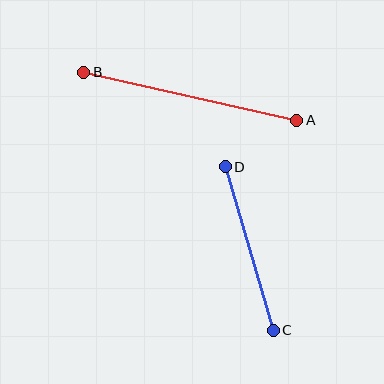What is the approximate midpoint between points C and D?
The midpoint is at approximately (249, 248) pixels.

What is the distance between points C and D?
The distance is approximately 170 pixels.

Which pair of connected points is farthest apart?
Points A and B are farthest apart.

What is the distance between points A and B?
The distance is approximately 219 pixels.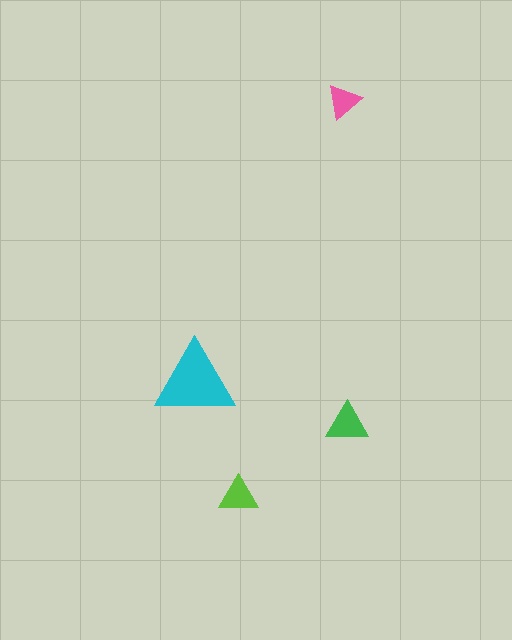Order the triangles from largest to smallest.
the cyan one, the green one, the lime one, the pink one.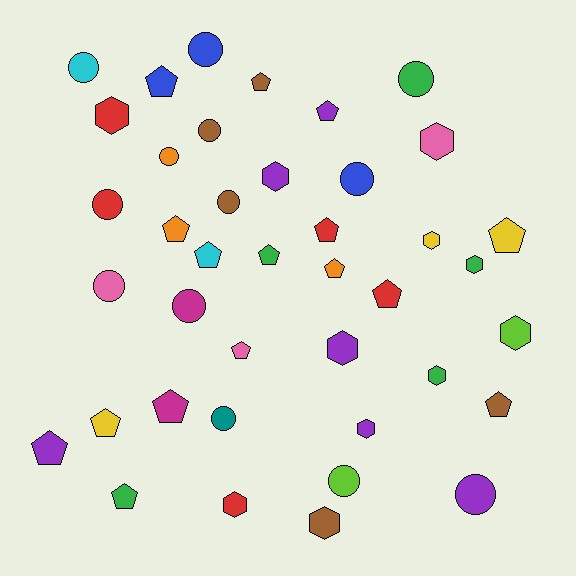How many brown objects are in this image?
There are 5 brown objects.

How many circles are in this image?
There are 13 circles.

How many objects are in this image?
There are 40 objects.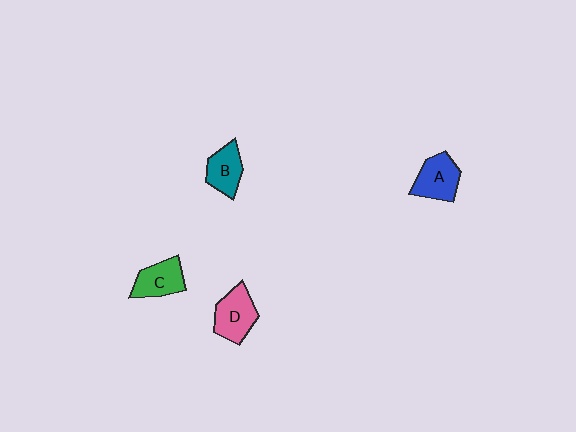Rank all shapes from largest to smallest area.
From largest to smallest: D (pink), A (blue), C (green), B (teal).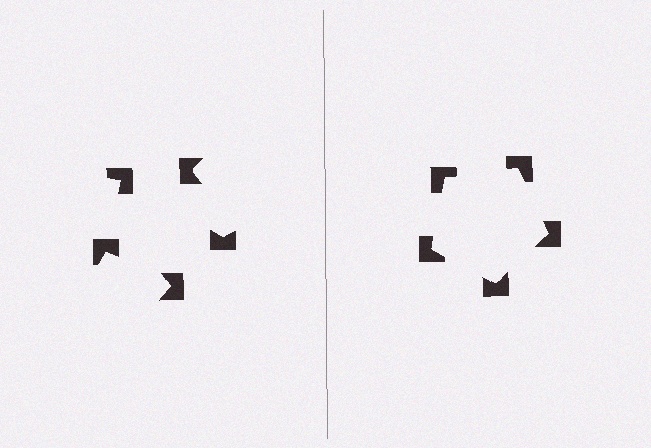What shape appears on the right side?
An illusory pentagon.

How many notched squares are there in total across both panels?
10 — 5 on each side.